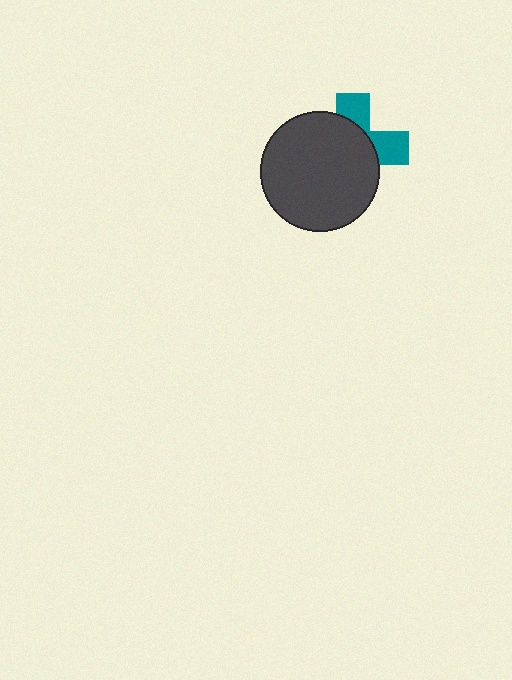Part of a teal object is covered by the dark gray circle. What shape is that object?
It is a cross.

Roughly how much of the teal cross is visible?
A small part of it is visible (roughly 34%).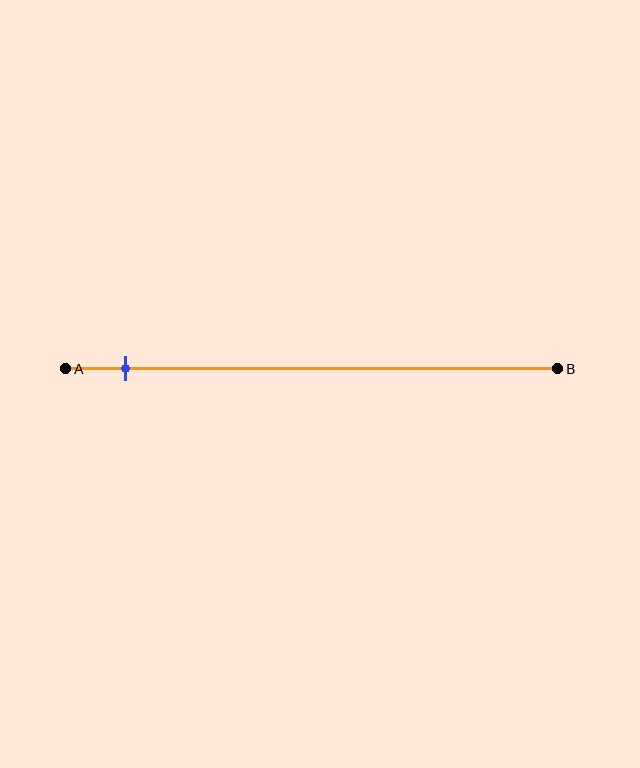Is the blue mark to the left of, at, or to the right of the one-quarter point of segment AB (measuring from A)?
The blue mark is to the left of the one-quarter point of segment AB.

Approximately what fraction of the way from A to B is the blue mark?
The blue mark is approximately 10% of the way from A to B.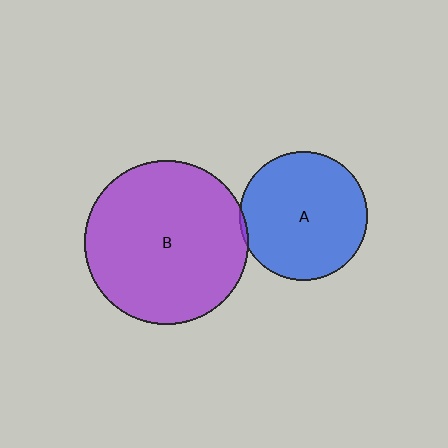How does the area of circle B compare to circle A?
Approximately 1.6 times.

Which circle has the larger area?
Circle B (purple).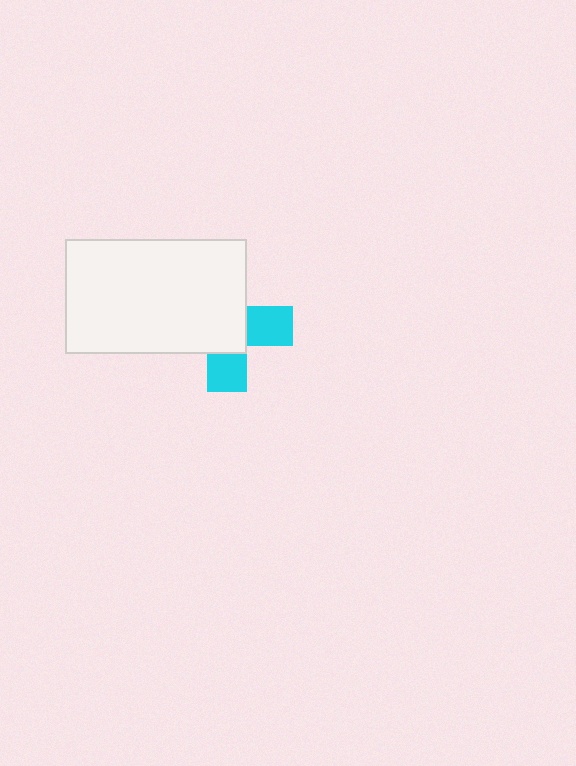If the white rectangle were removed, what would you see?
You would see the complete cyan cross.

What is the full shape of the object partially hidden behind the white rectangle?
The partially hidden object is a cyan cross.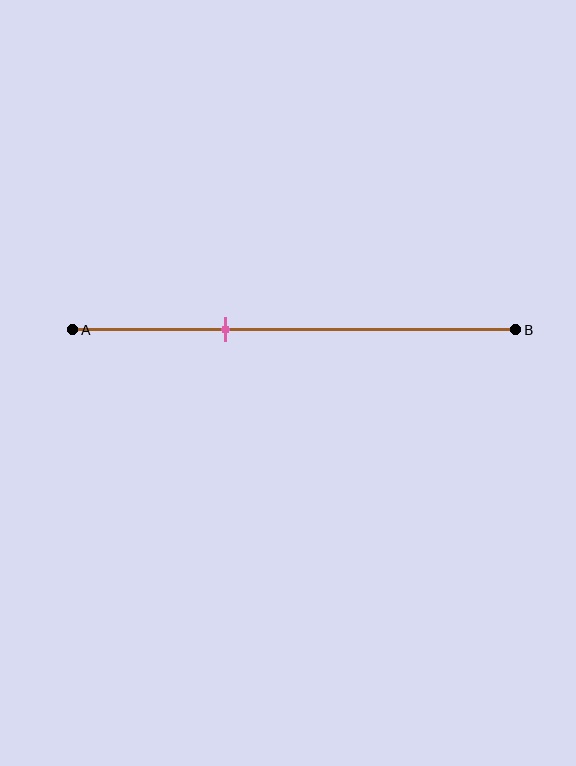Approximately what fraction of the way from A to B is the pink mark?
The pink mark is approximately 35% of the way from A to B.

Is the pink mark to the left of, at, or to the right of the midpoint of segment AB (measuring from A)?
The pink mark is to the left of the midpoint of segment AB.